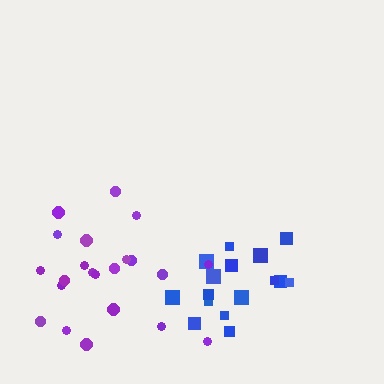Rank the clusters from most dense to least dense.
blue, purple.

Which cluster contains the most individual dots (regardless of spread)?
Purple (22).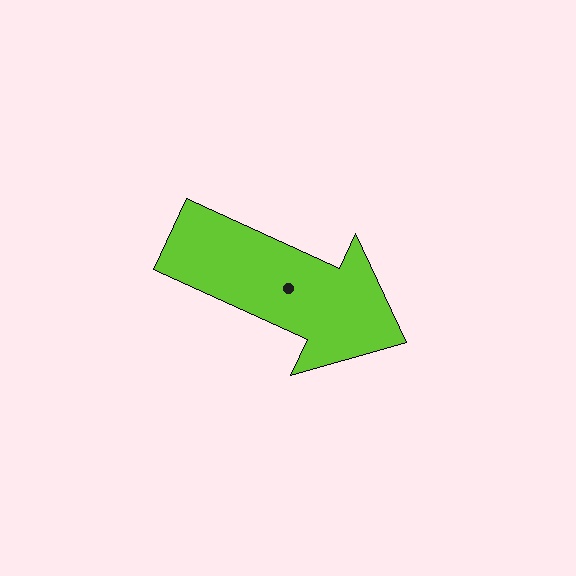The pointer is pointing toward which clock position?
Roughly 4 o'clock.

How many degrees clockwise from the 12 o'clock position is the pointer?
Approximately 115 degrees.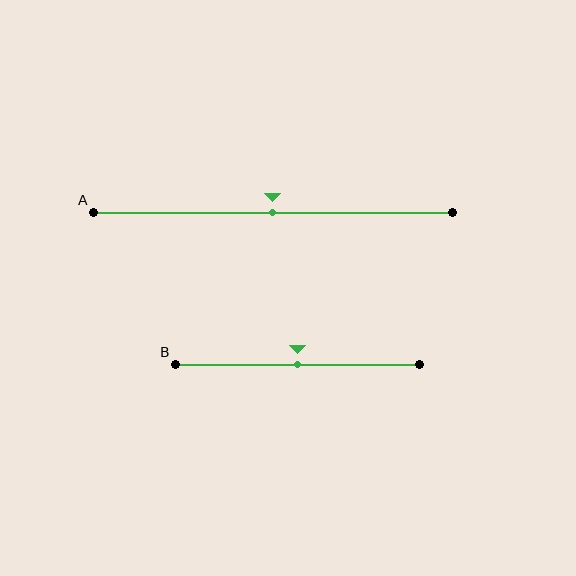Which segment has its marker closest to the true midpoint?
Segment A has its marker closest to the true midpoint.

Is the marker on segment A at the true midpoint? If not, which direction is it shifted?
Yes, the marker on segment A is at the true midpoint.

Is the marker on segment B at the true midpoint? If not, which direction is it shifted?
Yes, the marker on segment B is at the true midpoint.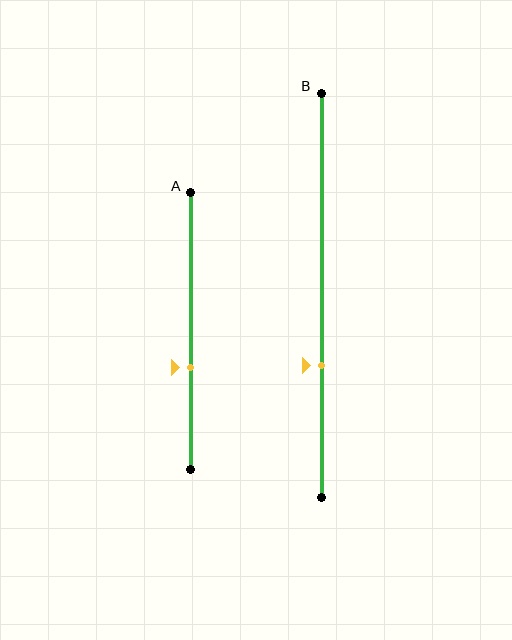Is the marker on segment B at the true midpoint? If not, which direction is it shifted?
No, the marker on segment B is shifted downward by about 17% of the segment length.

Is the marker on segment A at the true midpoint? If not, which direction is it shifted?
No, the marker on segment A is shifted downward by about 13% of the segment length.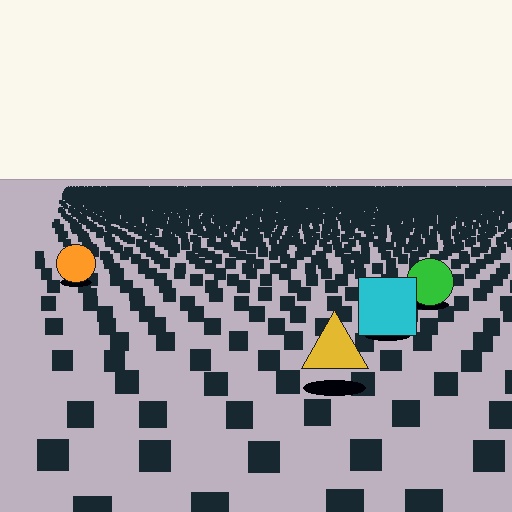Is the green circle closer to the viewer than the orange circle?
Yes. The green circle is closer — you can tell from the texture gradient: the ground texture is coarser near it.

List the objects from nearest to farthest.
From nearest to farthest: the yellow triangle, the cyan square, the green circle, the orange circle.